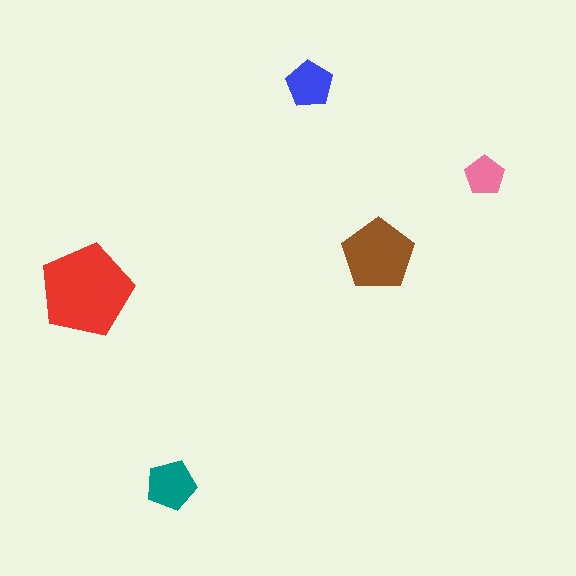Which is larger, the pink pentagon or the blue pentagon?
The blue one.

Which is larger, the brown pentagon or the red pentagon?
The red one.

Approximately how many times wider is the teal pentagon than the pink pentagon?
About 1.5 times wider.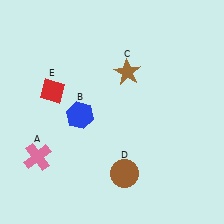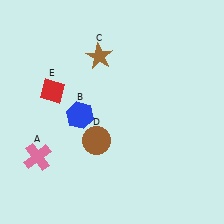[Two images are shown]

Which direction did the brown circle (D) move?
The brown circle (D) moved up.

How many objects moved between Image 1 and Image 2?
2 objects moved between the two images.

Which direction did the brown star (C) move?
The brown star (C) moved left.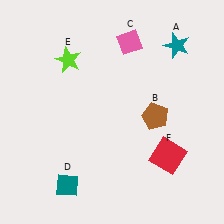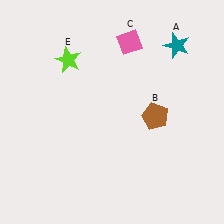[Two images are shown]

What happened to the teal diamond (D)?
The teal diamond (D) was removed in Image 2. It was in the bottom-left area of Image 1.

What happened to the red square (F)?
The red square (F) was removed in Image 2. It was in the bottom-right area of Image 1.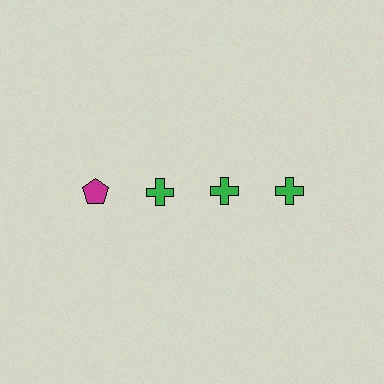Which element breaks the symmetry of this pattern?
The magenta pentagon in the top row, leftmost column breaks the symmetry. All other shapes are green crosses.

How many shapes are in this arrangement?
There are 4 shapes arranged in a grid pattern.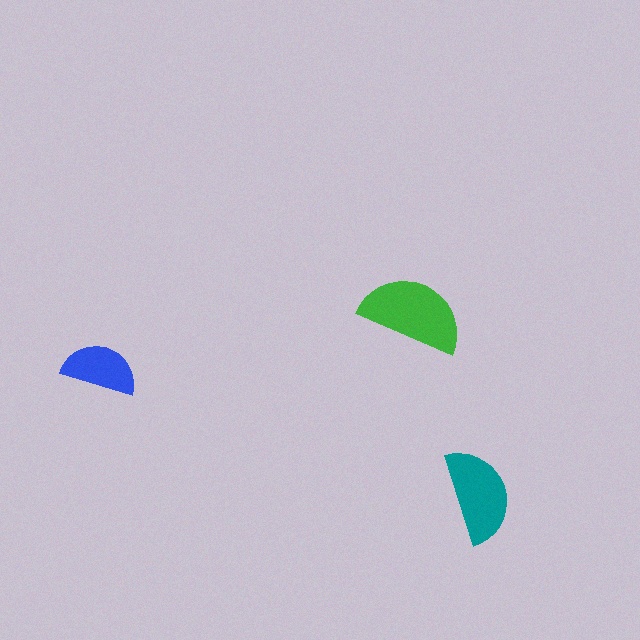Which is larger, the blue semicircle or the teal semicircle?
The teal one.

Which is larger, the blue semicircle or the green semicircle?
The green one.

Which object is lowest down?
The teal semicircle is bottommost.